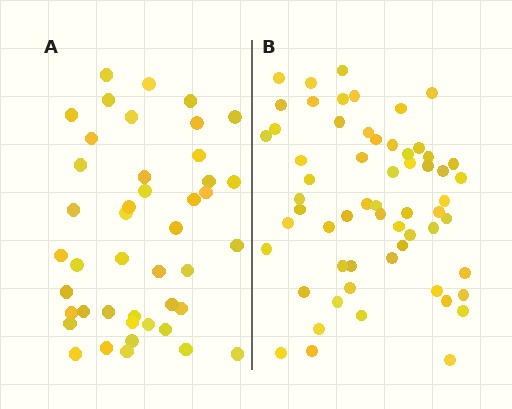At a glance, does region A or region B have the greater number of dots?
Region B (the right region) has more dots.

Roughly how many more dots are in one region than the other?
Region B has approximately 15 more dots than region A.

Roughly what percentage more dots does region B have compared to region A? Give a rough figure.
About 35% more.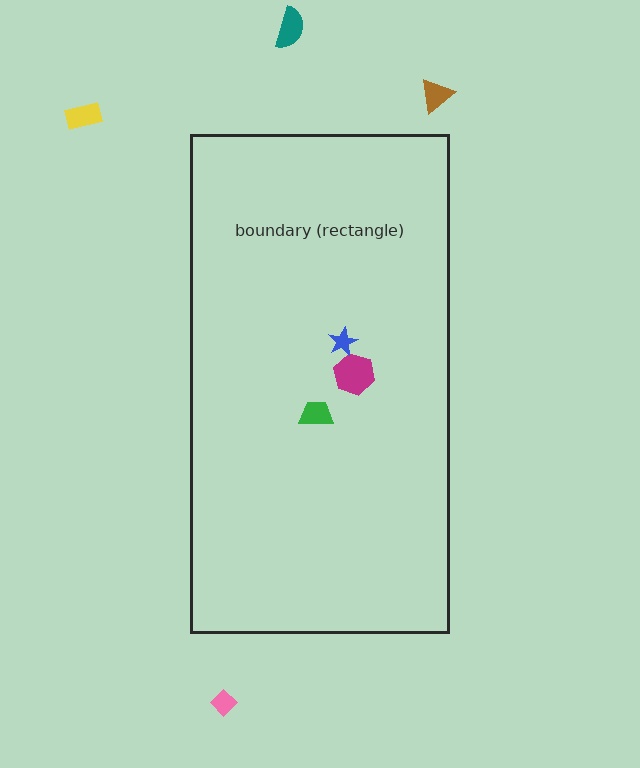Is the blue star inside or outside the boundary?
Inside.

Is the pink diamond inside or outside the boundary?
Outside.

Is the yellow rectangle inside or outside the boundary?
Outside.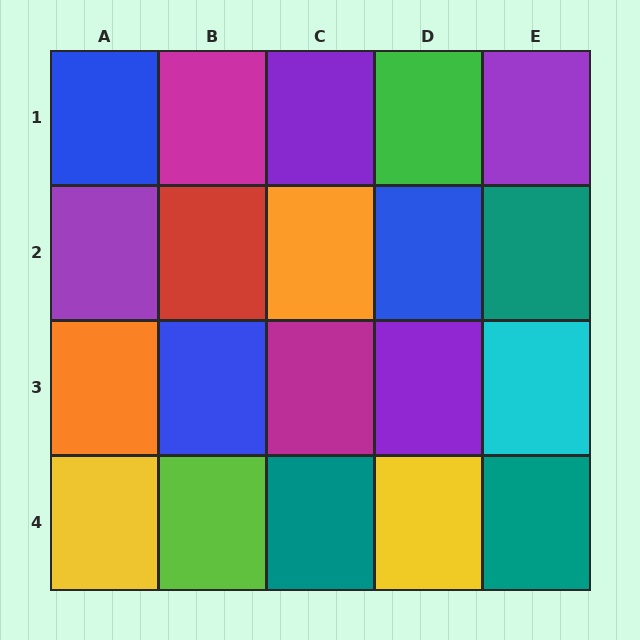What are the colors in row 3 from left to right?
Orange, blue, magenta, purple, cyan.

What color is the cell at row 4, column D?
Yellow.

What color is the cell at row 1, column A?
Blue.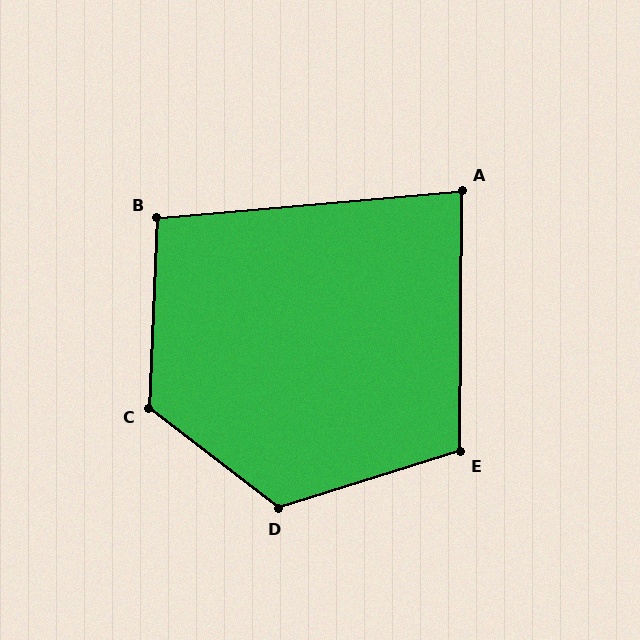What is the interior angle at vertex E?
Approximately 108 degrees (obtuse).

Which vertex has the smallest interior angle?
A, at approximately 84 degrees.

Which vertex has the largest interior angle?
C, at approximately 125 degrees.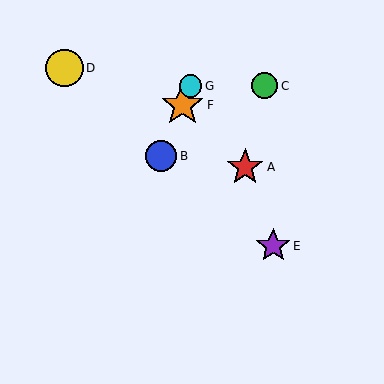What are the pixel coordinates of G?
Object G is at (191, 86).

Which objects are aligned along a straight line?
Objects B, F, G are aligned along a straight line.